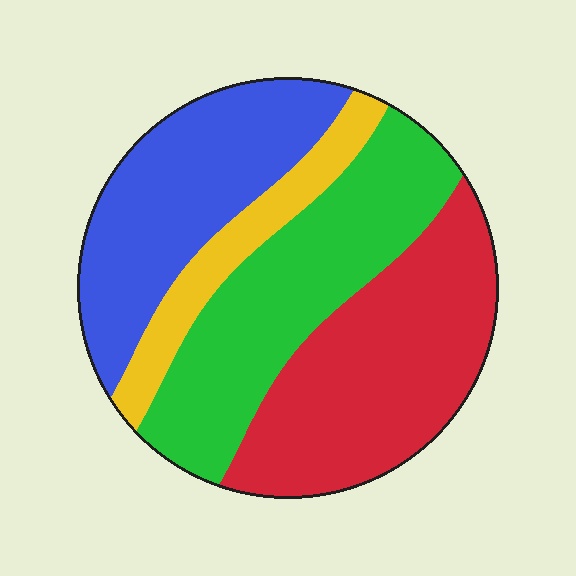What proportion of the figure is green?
Green takes up between a sixth and a third of the figure.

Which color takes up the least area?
Yellow, at roughly 10%.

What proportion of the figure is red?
Red covers 33% of the figure.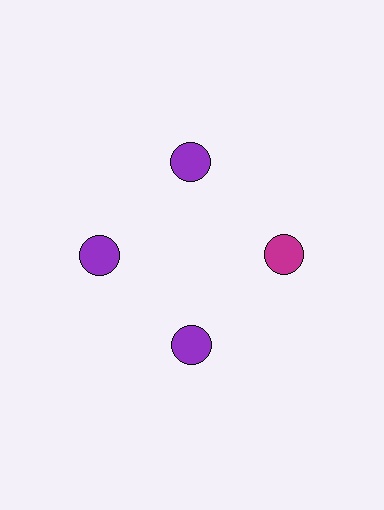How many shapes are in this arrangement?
There are 4 shapes arranged in a ring pattern.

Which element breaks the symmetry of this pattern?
The magenta circle at roughly the 3 o'clock position breaks the symmetry. All other shapes are purple circles.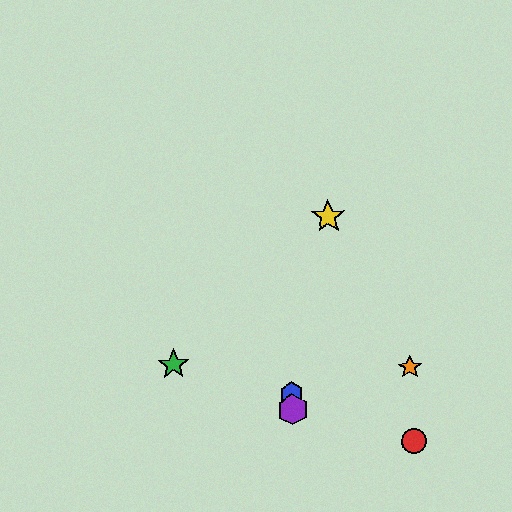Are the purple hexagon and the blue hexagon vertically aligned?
Yes, both are at x≈292.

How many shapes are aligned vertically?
2 shapes (the blue hexagon, the purple hexagon) are aligned vertically.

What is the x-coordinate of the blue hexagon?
The blue hexagon is at x≈292.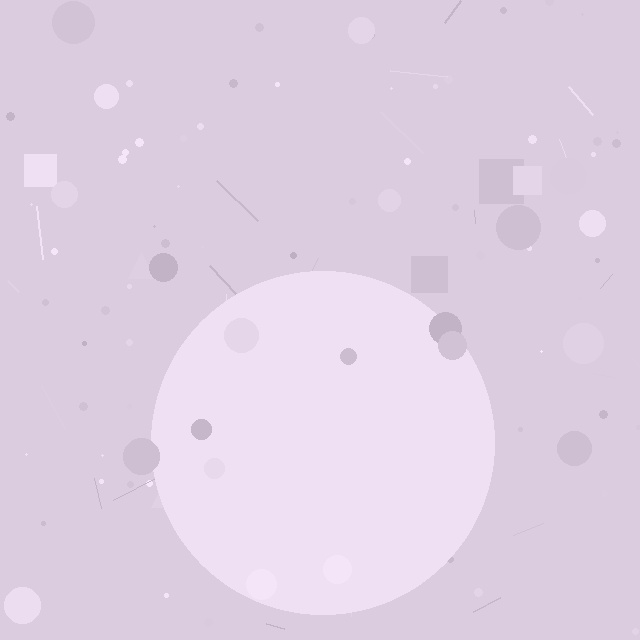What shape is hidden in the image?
A circle is hidden in the image.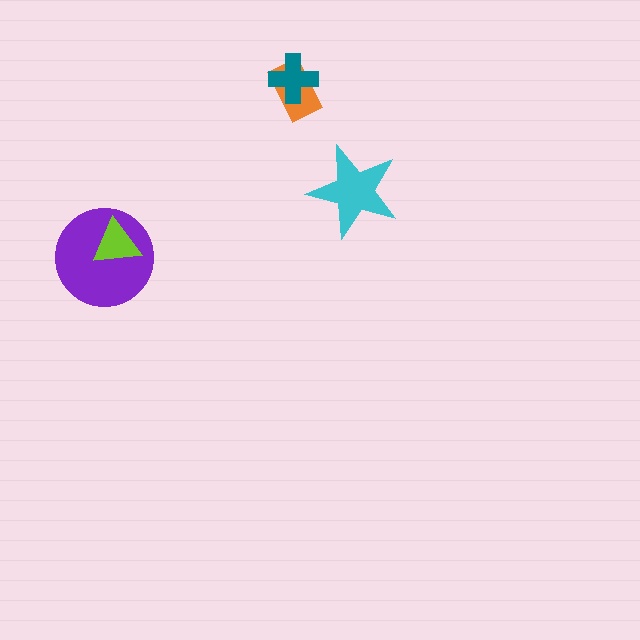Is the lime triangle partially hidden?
No, no other shape covers it.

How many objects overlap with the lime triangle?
1 object overlaps with the lime triangle.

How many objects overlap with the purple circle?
1 object overlaps with the purple circle.